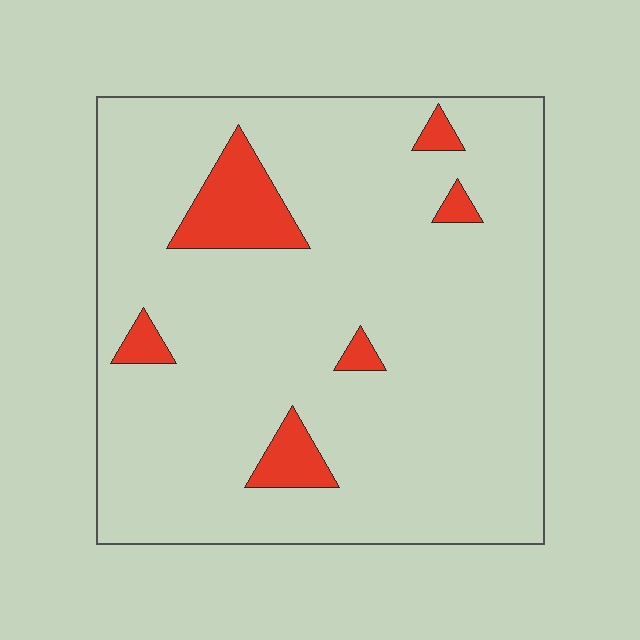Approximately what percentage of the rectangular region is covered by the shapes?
Approximately 10%.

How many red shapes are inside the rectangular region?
6.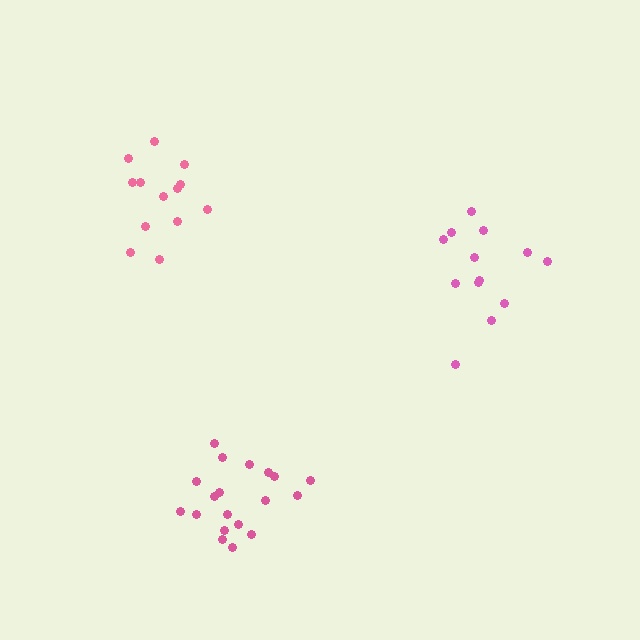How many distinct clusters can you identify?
There are 3 distinct clusters.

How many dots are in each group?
Group 1: 19 dots, Group 2: 13 dots, Group 3: 13 dots (45 total).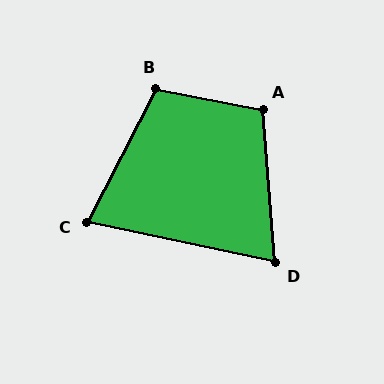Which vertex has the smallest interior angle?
D, at approximately 73 degrees.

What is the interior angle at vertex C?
Approximately 75 degrees (acute).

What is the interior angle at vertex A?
Approximately 105 degrees (obtuse).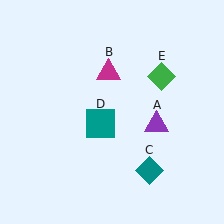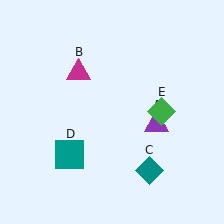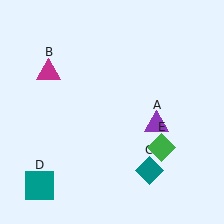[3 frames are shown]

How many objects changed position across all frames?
3 objects changed position: magenta triangle (object B), teal square (object D), green diamond (object E).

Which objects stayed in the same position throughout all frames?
Purple triangle (object A) and teal diamond (object C) remained stationary.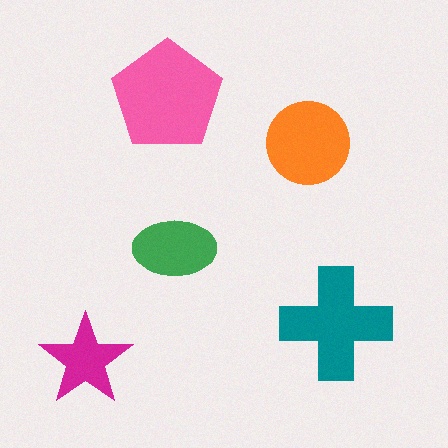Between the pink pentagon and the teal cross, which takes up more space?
The pink pentagon.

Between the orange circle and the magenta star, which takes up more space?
The orange circle.